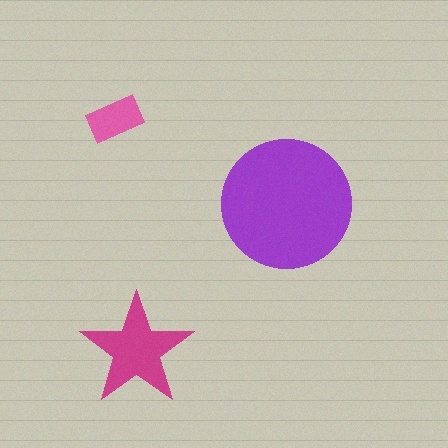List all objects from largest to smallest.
The purple circle, the magenta star, the pink rectangle.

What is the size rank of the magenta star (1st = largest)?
2nd.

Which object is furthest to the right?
The purple circle is rightmost.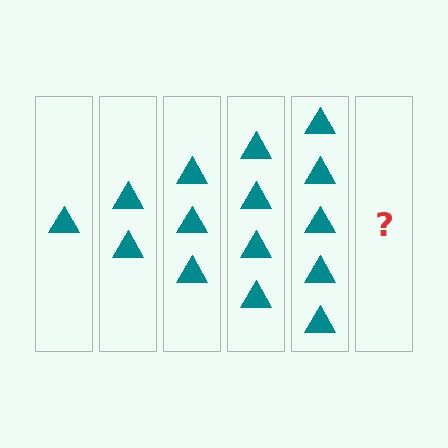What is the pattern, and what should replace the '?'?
The pattern is that each step adds one more triangle. The '?' should be 6 triangles.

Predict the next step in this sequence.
The next step is 6 triangles.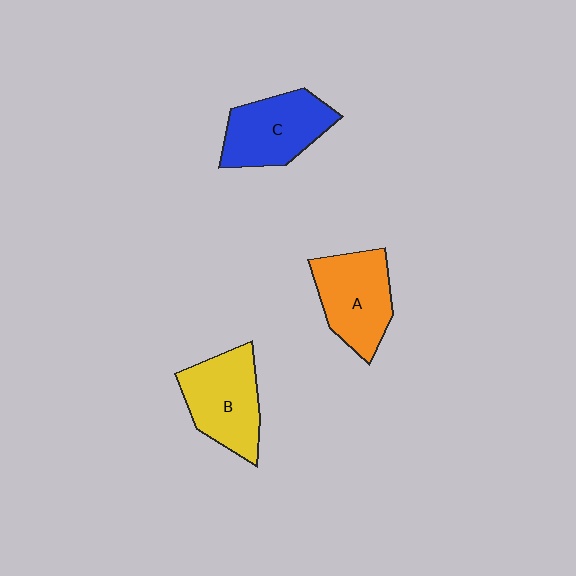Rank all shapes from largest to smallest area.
From largest to smallest: B (yellow), C (blue), A (orange).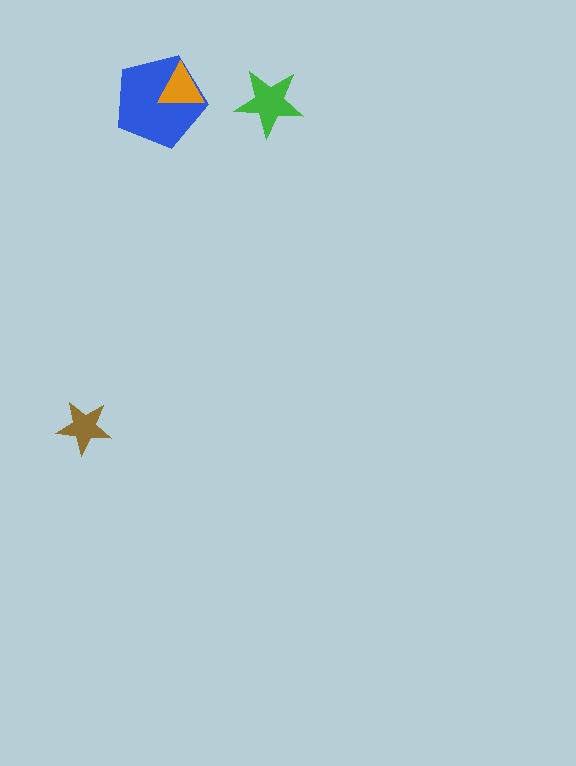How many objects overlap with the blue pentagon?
1 object overlaps with the blue pentagon.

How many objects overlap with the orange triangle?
1 object overlaps with the orange triangle.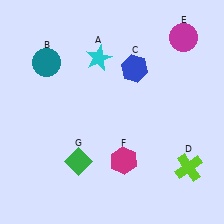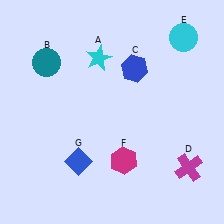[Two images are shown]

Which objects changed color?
D changed from lime to magenta. E changed from magenta to cyan. G changed from green to blue.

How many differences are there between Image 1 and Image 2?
There are 3 differences between the two images.